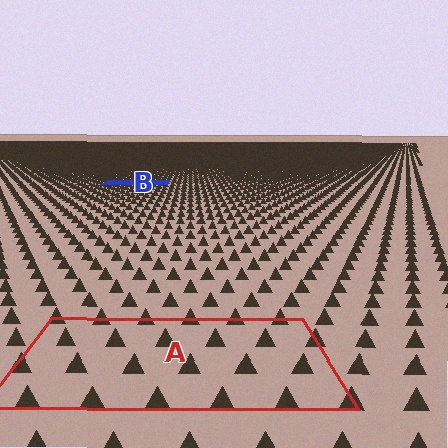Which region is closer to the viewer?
Region A is closer. The texture elements there are larger and more spread out.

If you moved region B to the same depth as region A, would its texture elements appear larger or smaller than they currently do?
They would appear larger. At a closer depth, the same texture elements are projected at a bigger on-screen size.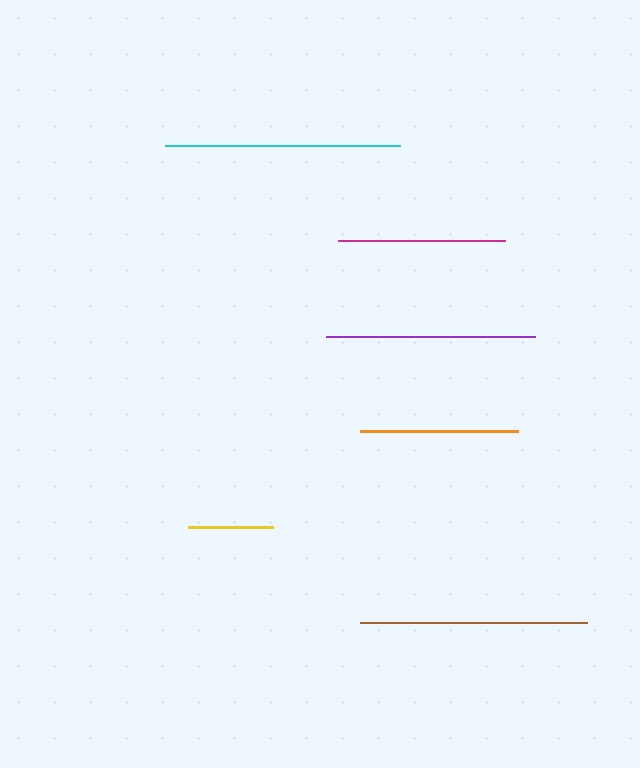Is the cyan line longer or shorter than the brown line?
The cyan line is longer than the brown line.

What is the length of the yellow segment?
The yellow segment is approximately 85 pixels long.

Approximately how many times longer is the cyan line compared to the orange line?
The cyan line is approximately 1.5 times the length of the orange line.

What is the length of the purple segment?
The purple segment is approximately 209 pixels long.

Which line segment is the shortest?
The yellow line is the shortest at approximately 85 pixels.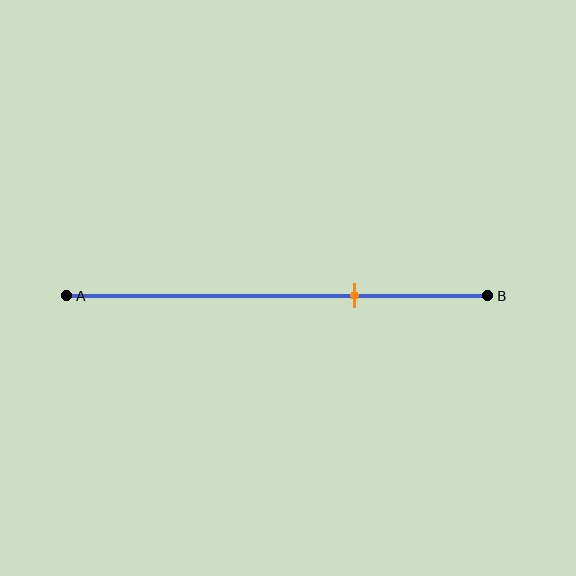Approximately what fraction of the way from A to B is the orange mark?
The orange mark is approximately 70% of the way from A to B.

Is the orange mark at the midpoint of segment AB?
No, the mark is at about 70% from A, not at the 50% midpoint.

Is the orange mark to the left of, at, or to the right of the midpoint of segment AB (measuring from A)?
The orange mark is to the right of the midpoint of segment AB.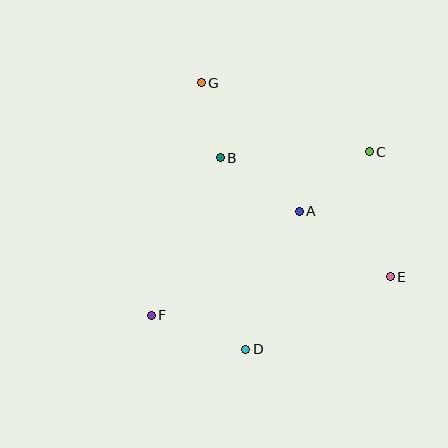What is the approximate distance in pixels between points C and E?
The distance between C and E is approximately 126 pixels.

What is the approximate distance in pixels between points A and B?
The distance between A and B is approximately 95 pixels.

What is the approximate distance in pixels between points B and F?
The distance between B and F is approximately 172 pixels.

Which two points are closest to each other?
Points B and G are closest to each other.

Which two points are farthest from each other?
Points C and F are farthest from each other.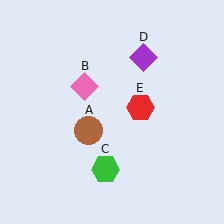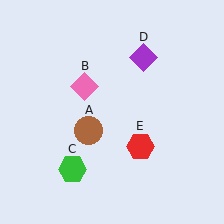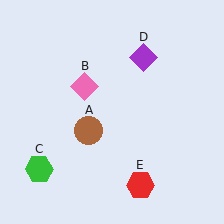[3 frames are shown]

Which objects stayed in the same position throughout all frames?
Brown circle (object A) and pink diamond (object B) and purple diamond (object D) remained stationary.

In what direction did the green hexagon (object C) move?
The green hexagon (object C) moved left.